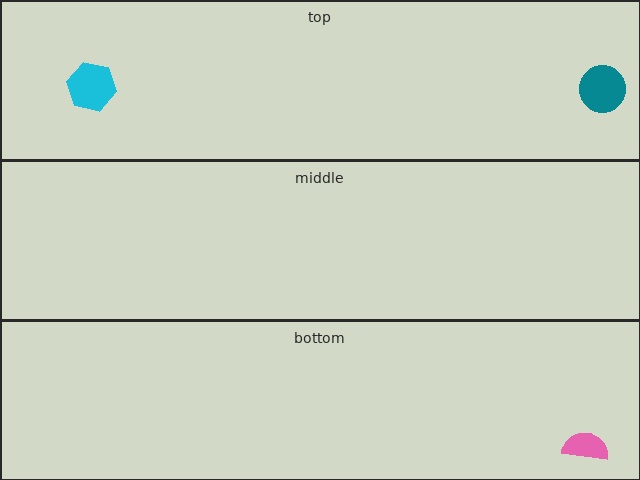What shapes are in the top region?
The teal circle, the cyan hexagon.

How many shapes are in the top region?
2.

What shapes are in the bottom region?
The pink semicircle.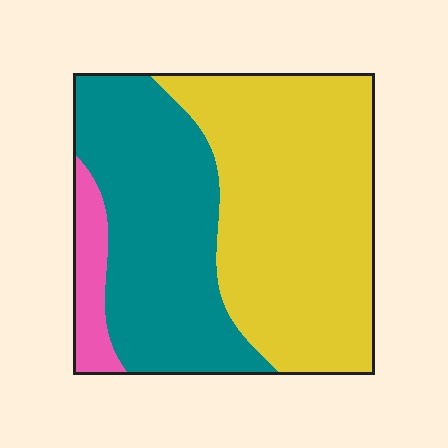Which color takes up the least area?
Pink, at roughly 10%.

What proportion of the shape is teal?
Teal covers 40% of the shape.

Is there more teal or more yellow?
Yellow.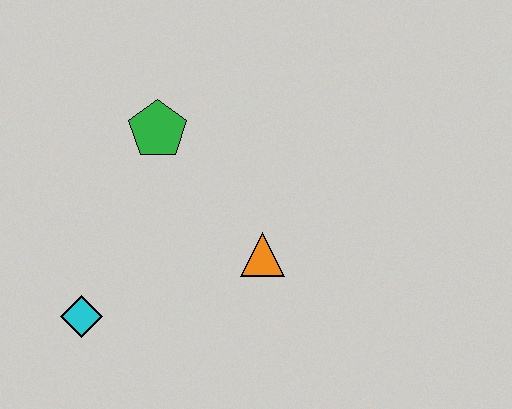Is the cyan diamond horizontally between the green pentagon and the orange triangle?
No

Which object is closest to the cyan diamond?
The orange triangle is closest to the cyan diamond.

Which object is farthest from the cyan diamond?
The green pentagon is farthest from the cyan diamond.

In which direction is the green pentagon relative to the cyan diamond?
The green pentagon is above the cyan diamond.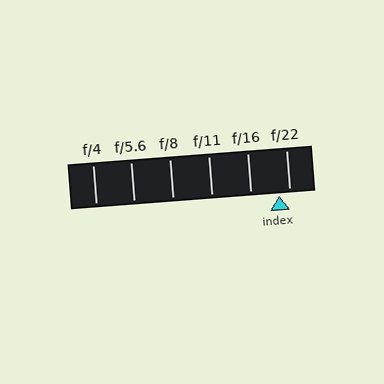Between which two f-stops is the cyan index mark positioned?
The index mark is between f/16 and f/22.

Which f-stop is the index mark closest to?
The index mark is closest to f/22.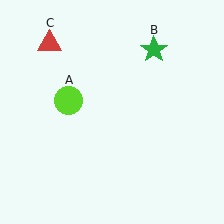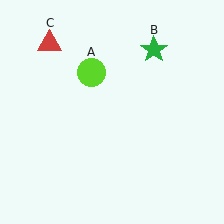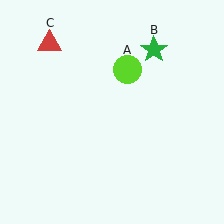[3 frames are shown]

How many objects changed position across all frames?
1 object changed position: lime circle (object A).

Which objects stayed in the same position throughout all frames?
Green star (object B) and red triangle (object C) remained stationary.